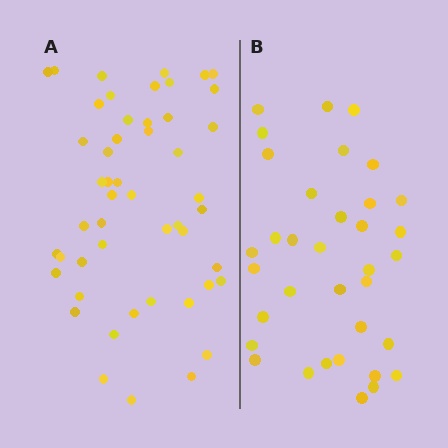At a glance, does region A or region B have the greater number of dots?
Region A (the left region) has more dots.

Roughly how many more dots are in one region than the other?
Region A has approximately 15 more dots than region B.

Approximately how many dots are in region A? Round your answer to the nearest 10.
About 50 dots.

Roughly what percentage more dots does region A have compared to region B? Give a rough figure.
About 45% more.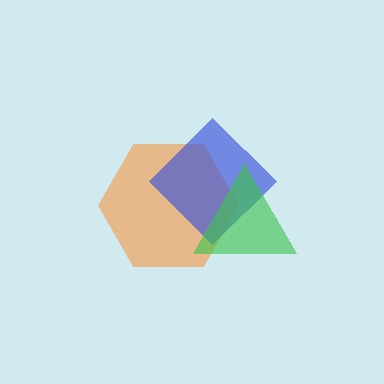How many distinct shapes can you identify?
There are 3 distinct shapes: an orange hexagon, a blue diamond, a green triangle.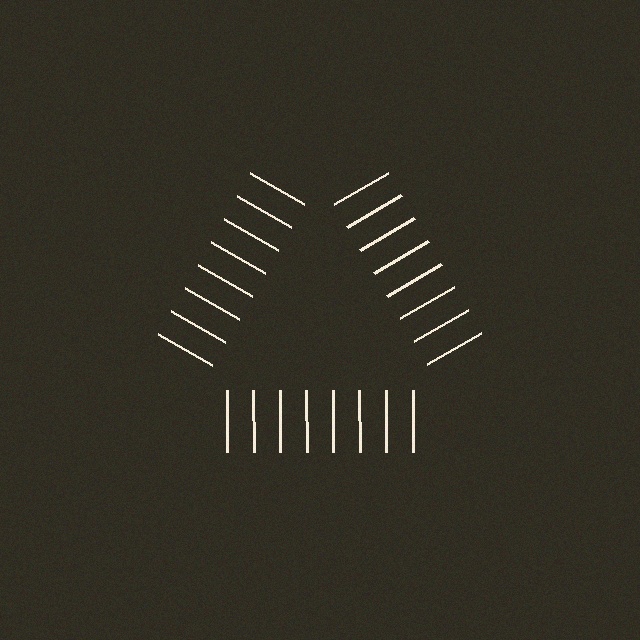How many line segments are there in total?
24 — 8 along each of the 3 edges.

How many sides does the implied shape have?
3 sides — the line-ends trace a triangle.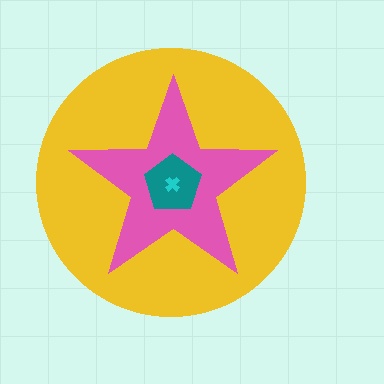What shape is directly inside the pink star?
The teal pentagon.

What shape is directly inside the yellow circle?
The pink star.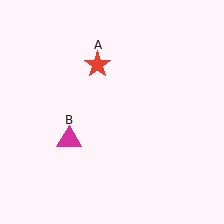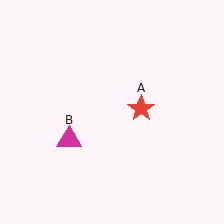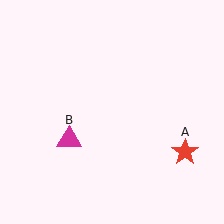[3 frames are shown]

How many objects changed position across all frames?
1 object changed position: red star (object A).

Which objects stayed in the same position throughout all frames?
Magenta triangle (object B) remained stationary.